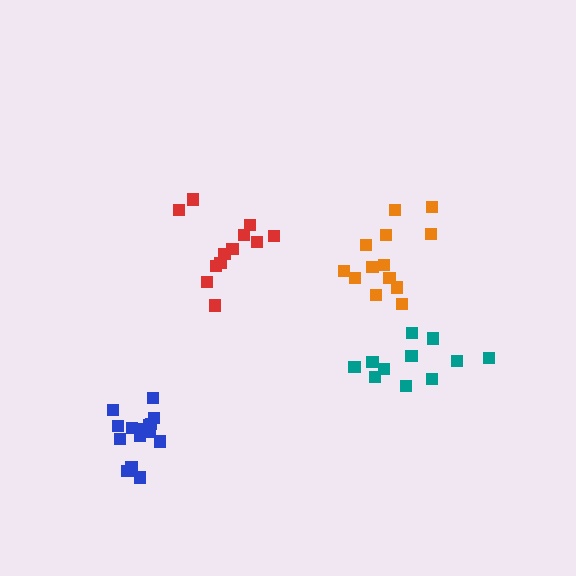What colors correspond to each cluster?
The clusters are colored: orange, blue, red, teal.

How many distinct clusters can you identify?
There are 4 distinct clusters.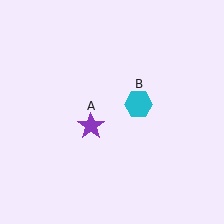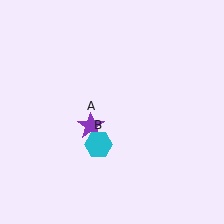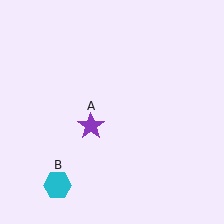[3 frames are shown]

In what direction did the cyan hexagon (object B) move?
The cyan hexagon (object B) moved down and to the left.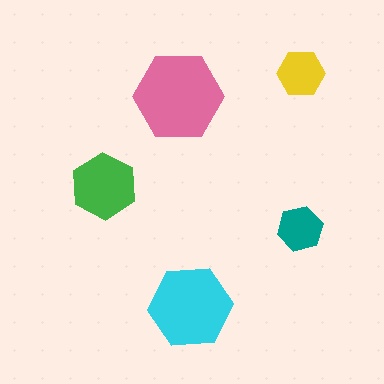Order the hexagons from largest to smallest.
the pink one, the cyan one, the green one, the yellow one, the teal one.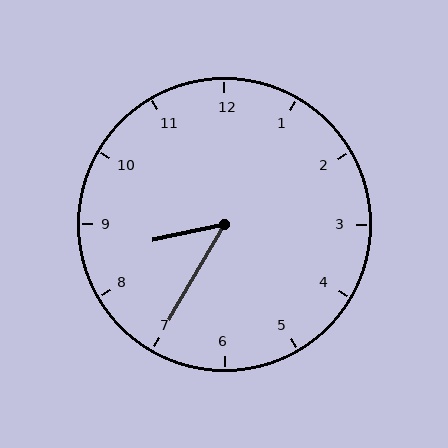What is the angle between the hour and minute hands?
Approximately 48 degrees.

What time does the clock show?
8:35.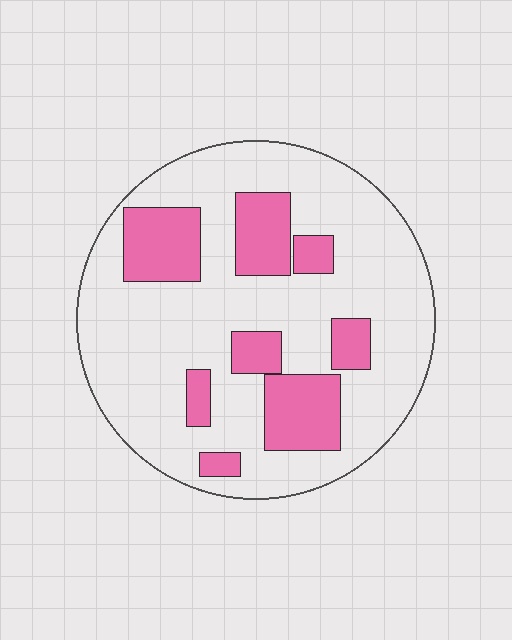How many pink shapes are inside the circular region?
8.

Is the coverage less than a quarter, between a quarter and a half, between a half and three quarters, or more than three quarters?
Less than a quarter.